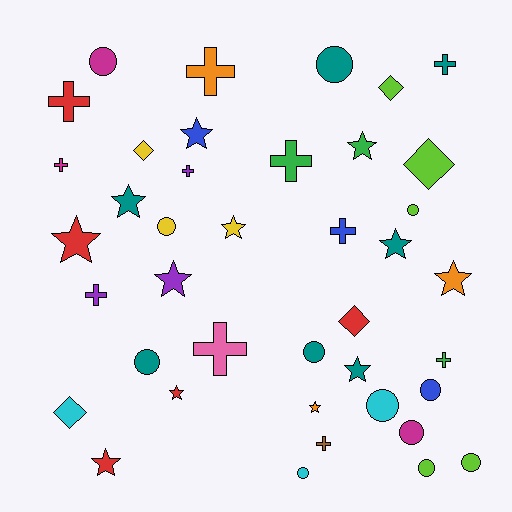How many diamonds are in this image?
There are 5 diamonds.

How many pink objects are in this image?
There is 1 pink object.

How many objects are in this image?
There are 40 objects.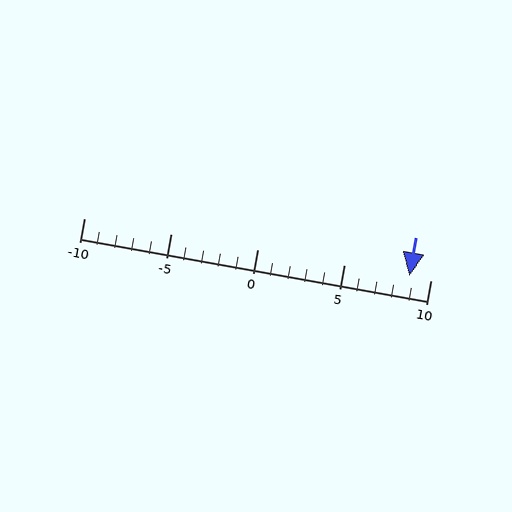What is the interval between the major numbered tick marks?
The major tick marks are spaced 5 units apart.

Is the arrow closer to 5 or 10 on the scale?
The arrow is closer to 10.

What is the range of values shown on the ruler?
The ruler shows values from -10 to 10.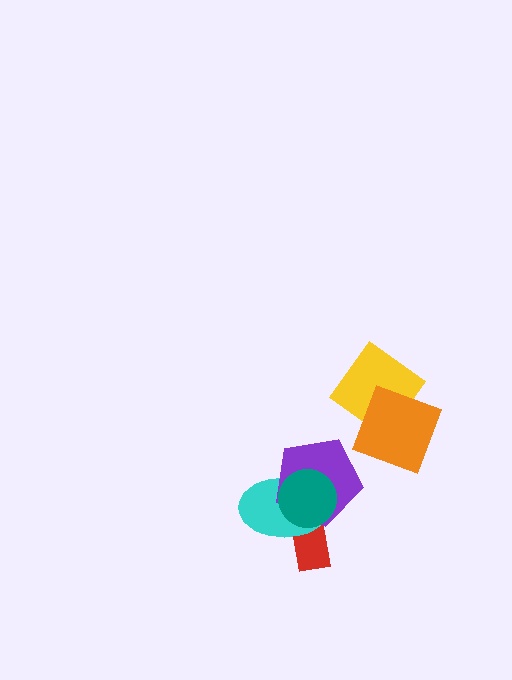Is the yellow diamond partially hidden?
Yes, it is partially covered by another shape.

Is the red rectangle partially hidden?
Yes, it is partially covered by another shape.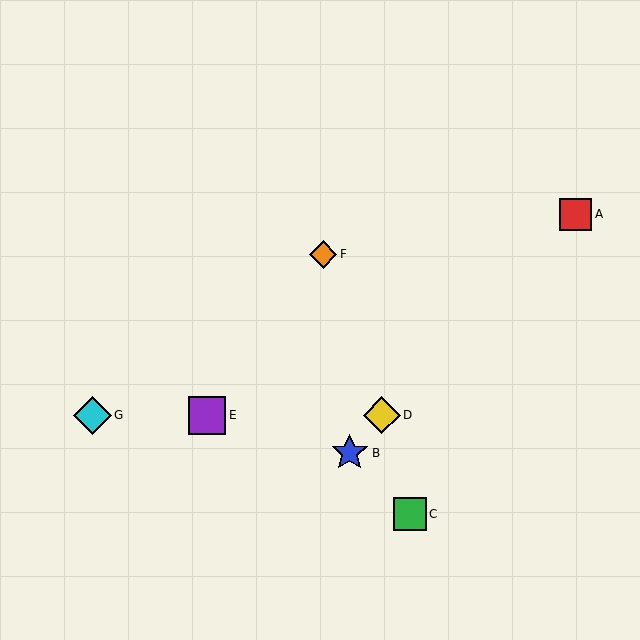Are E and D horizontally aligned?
Yes, both are at y≈415.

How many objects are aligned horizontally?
3 objects (D, E, G) are aligned horizontally.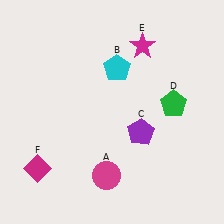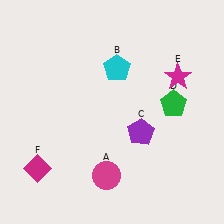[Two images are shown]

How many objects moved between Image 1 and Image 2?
1 object moved between the two images.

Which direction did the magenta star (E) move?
The magenta star (E) moved right.